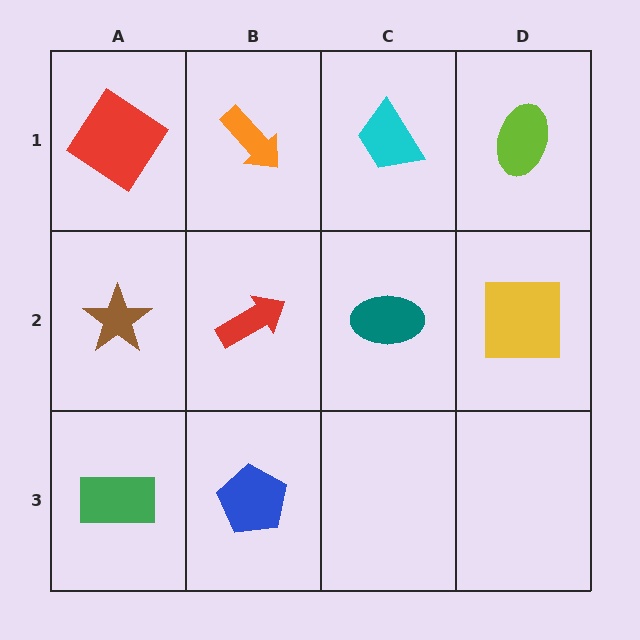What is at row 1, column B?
An orange arrow.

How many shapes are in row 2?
4 shapes.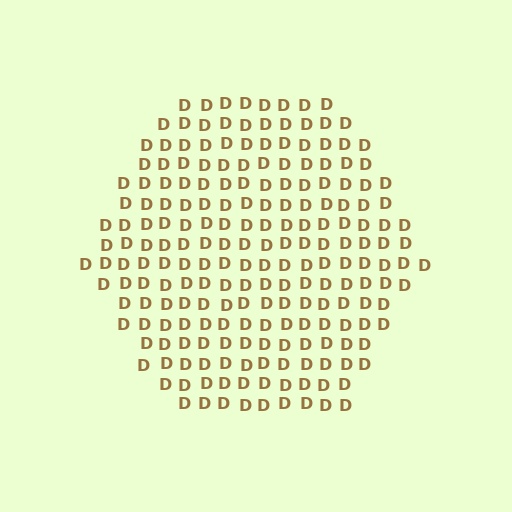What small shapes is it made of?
It is made of small letter D's.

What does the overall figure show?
The overall figure shows a hexagon.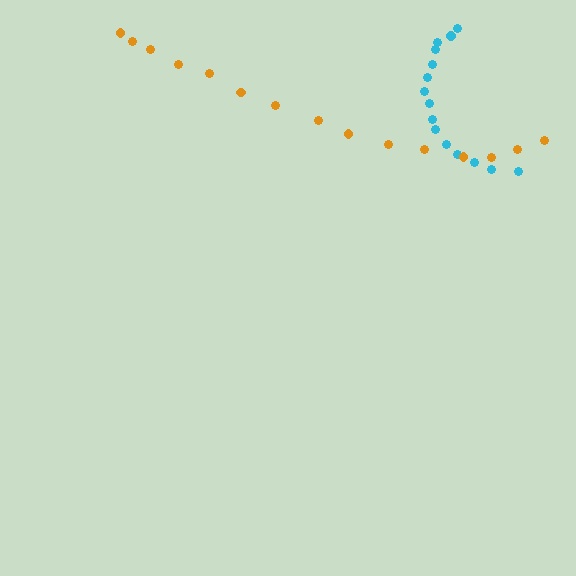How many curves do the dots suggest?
There are 2 distinct paths.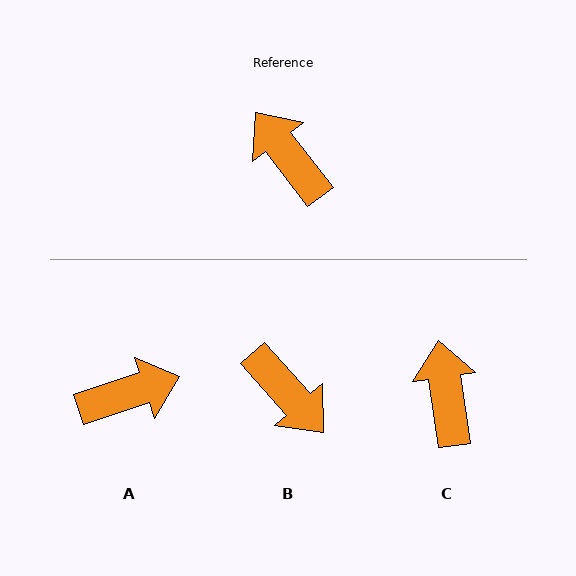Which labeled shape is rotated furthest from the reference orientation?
B, about 175 degrees away.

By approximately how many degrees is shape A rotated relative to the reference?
Approximately 109 degrees clockwise.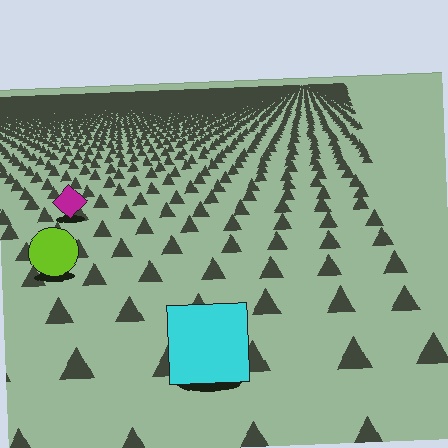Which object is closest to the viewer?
The cyan square is closest. The texture marks near it are larger and more spread out.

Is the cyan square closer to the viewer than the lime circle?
Yes. The cyan square is closer — you can tell from the texture gradient: the ground texture is coarser near it.